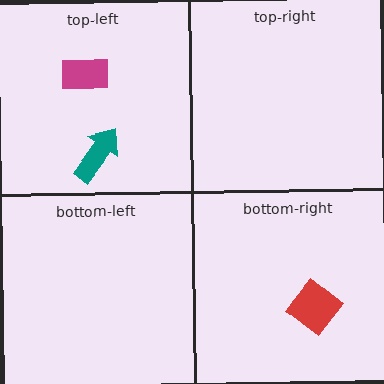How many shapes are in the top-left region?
2.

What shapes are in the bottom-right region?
The red diamond.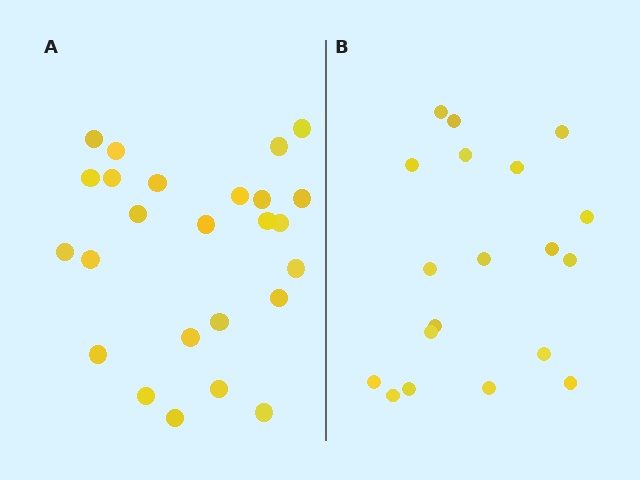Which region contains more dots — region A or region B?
Region A (the left region) has more dots.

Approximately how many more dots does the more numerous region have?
Region A has about 6 more dots than region B.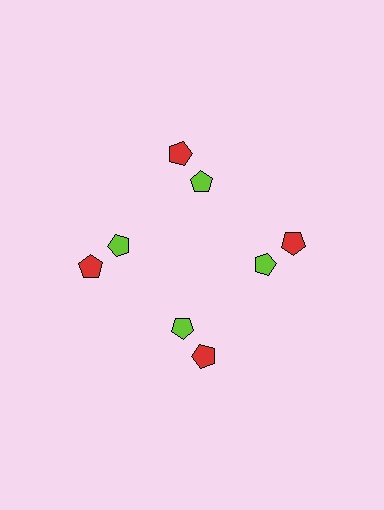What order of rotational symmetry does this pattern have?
This pattern has 4-fold rotational symmetry.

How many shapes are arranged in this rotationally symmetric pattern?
There are 8 shapes, arranged in 4 groups of 2.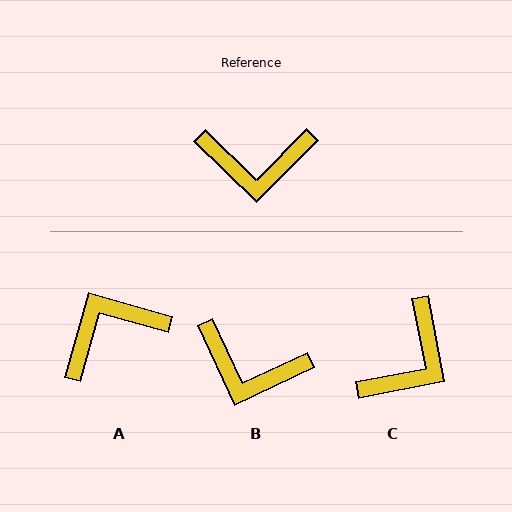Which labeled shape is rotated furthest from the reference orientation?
A, about 151 degrees away.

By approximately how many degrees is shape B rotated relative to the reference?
Approximately 21 degrees clockwise.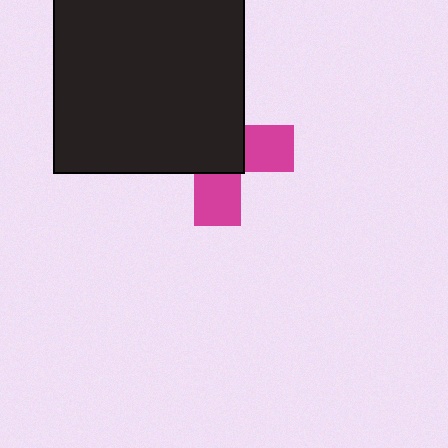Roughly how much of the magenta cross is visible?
A small part of it is visible (roughly 38%).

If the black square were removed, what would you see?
You would see the complete magenta cross.